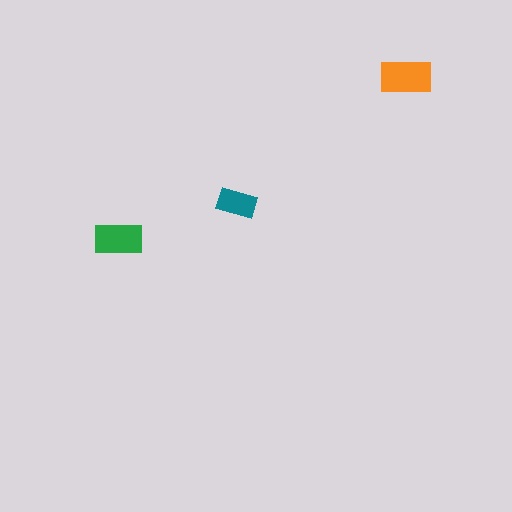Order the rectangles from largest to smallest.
the orange one, the green one, the teal one.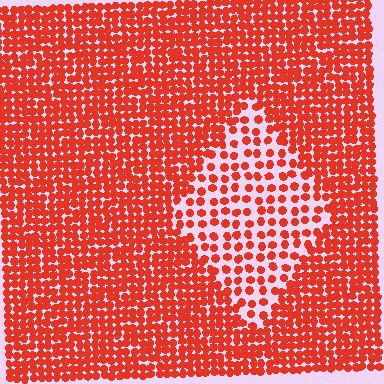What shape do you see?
I see a diamond.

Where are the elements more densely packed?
The elements are more densely packed outside the diamond boundary.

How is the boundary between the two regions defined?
The boundary is defined by a change in element density (approximately 2.2x ratio). All elements are the same color, size, and shape.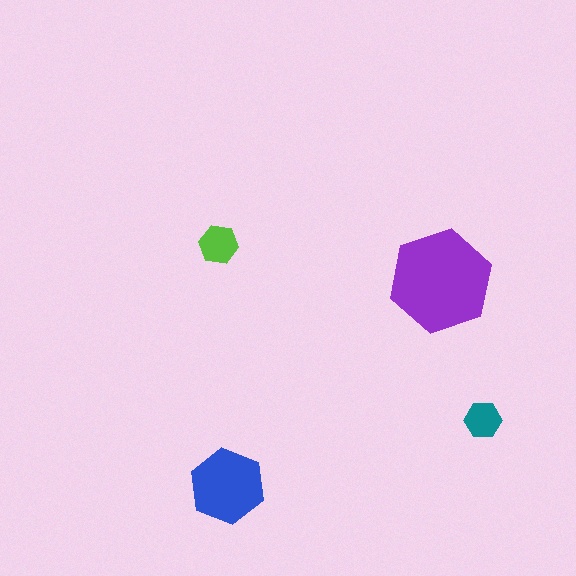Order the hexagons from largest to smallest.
the purple one, the blue one, the lime one, the teal one.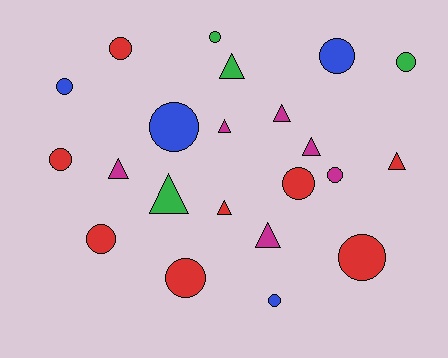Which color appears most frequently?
Red, with 8 objects.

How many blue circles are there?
There are 4 blue circles.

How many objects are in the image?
There are 22 objects.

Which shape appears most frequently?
Circle, with 13 objects.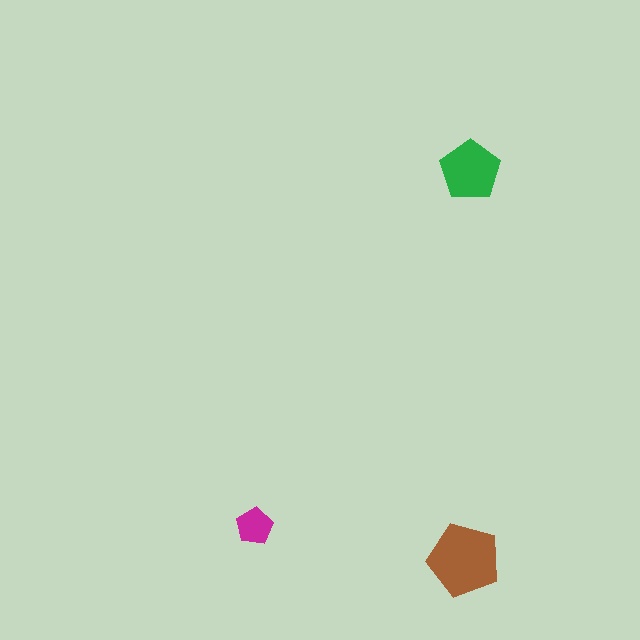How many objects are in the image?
There are 3 objects in the image.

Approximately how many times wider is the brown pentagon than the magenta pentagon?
About 2 times wider.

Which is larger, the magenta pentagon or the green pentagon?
The green one.